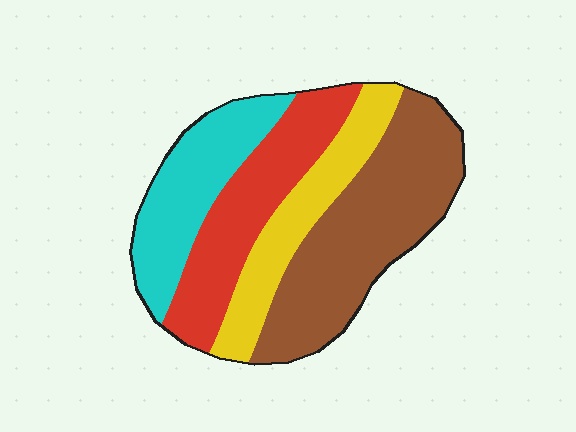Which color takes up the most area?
Brown, at roughly 35%.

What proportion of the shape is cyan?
Cyan takes up about one fifth (1/5) of the shape.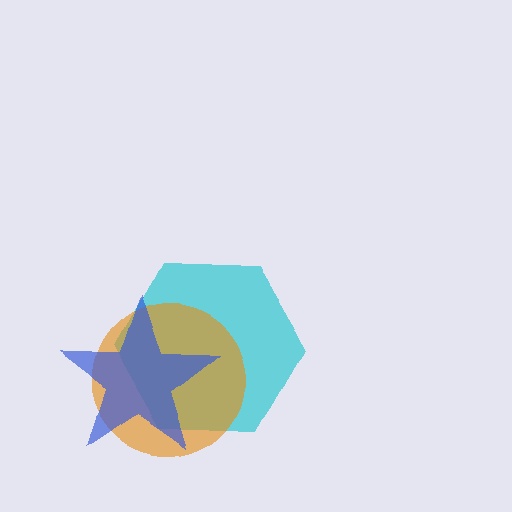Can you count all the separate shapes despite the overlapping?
Yes, there are 3 separate shapes.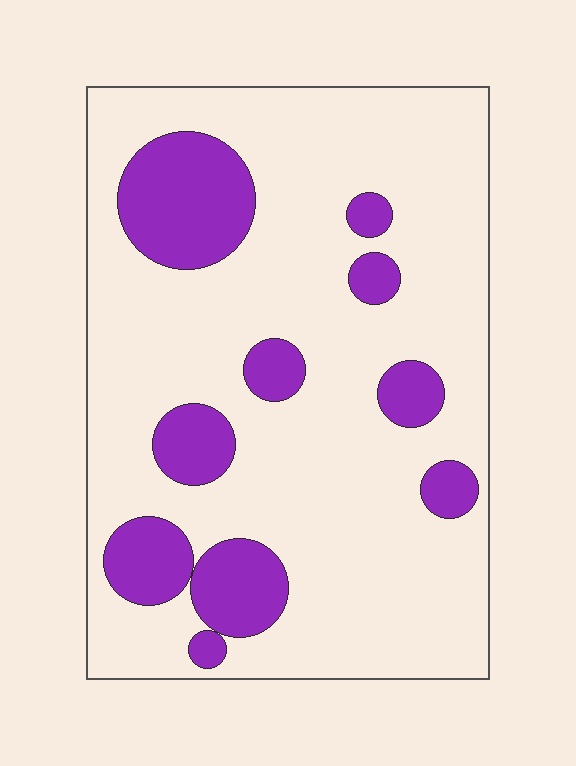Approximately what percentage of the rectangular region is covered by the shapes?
Approximately 20%.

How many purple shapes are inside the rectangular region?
10.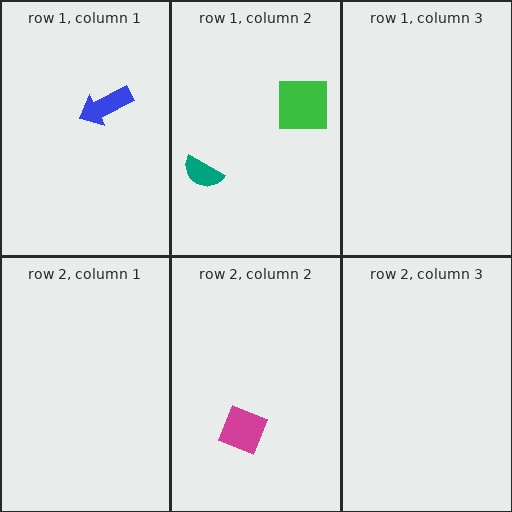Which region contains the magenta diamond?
The row 2, column 2 region.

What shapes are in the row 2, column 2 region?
The magenta diamond.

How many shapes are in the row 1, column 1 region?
1.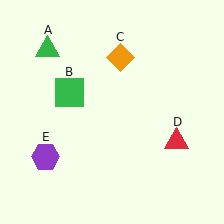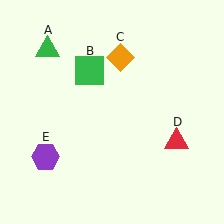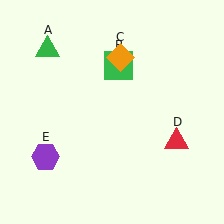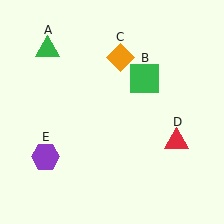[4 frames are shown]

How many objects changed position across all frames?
1 object changed position: green square (object B).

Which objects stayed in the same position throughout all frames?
Green triangle (object A) and orange diamond (object C) and red triangle (object D) and purple hexagon (object E) remained stationary.